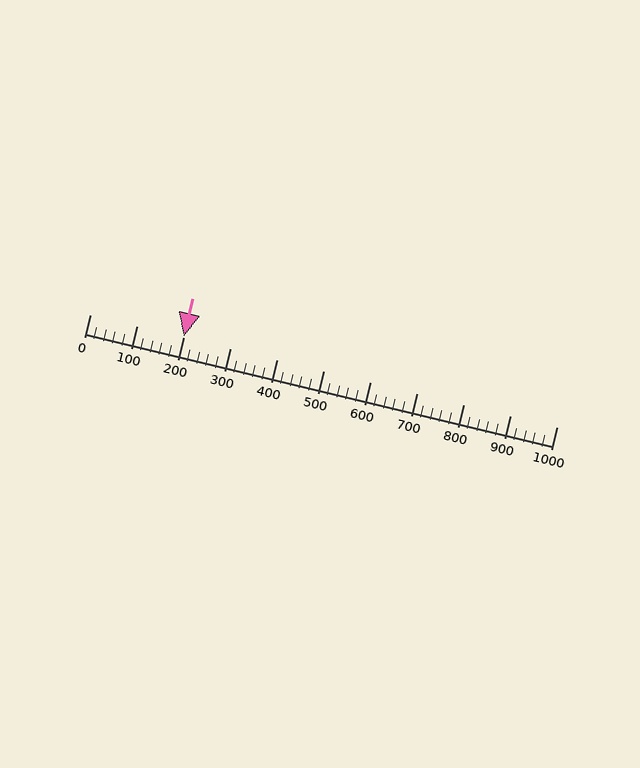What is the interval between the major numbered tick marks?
The major tick marks are spaced 100 units apart.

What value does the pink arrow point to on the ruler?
The pink arrow points to approximately 200.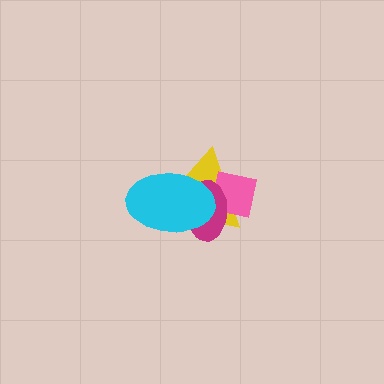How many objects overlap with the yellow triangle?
3 objects overlap with the yellow triangle.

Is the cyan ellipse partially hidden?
No, no other shape covers it.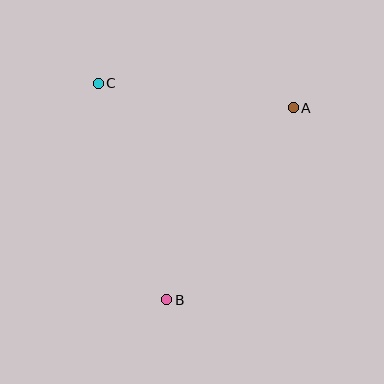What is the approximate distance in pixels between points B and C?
The distance between B and C is approximately 227 pixels.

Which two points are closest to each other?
Points A and C are closest to each other.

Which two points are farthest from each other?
Points A and B are farthest from each other.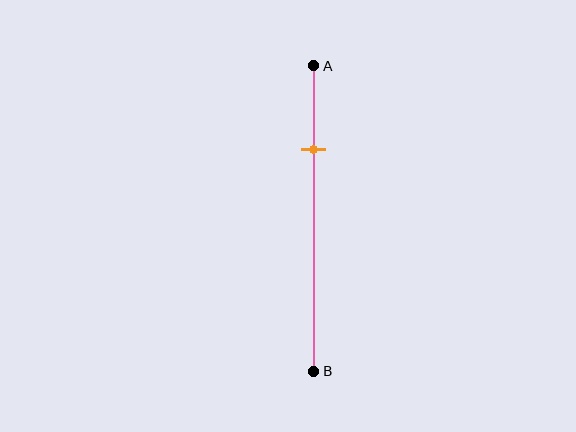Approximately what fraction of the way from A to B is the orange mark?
The orange mark is approximately 25% of the way from A to B.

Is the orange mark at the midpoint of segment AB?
No, the mark is at about 25% from A, not at the 50% midpoint.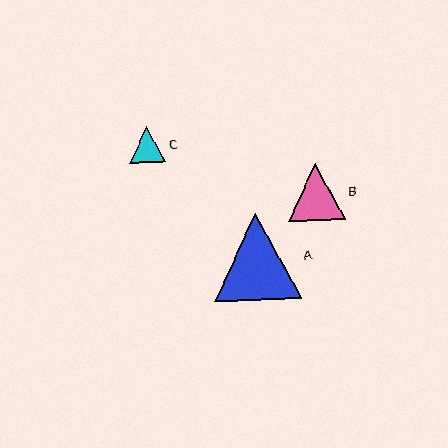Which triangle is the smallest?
Triangle C is the smallest with a size of approximately 36 pixels.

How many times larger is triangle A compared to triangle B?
Triangle A is approximately 1.5 times the size of triangle B.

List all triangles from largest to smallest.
From largest to smallest: A, B, C.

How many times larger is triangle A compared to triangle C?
Triangle A is approximately 2.4 times the size of triangle C.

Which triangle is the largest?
Triangle A is the largest with a size of approximately 87 pixels.